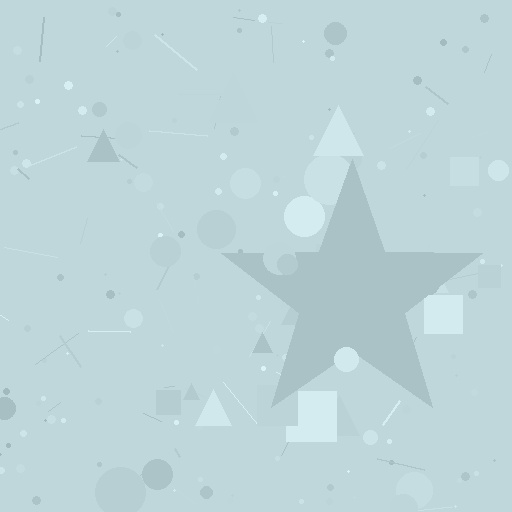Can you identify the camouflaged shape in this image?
The camouflaged shape is a star.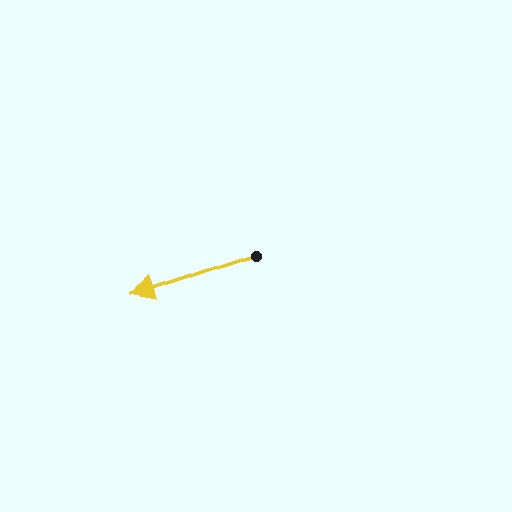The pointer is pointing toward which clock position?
Roughly 8 o'clock.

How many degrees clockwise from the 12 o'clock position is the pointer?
Approximately 251 degrees.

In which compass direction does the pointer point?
West.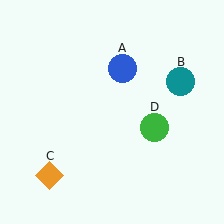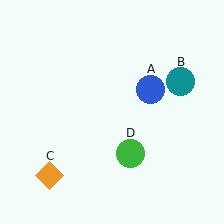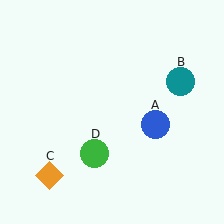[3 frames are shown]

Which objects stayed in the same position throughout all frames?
Teal circle (object B) and orange diamond (object C) remained stationary.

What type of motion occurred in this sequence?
The blue circle (object A), green circle (object D) rotated clockwise around the center of the scene.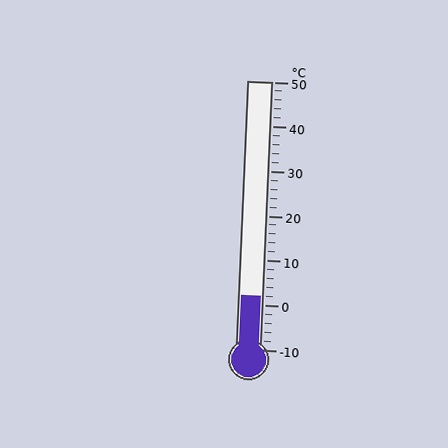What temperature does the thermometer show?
The thermometer shows approximately 2°C.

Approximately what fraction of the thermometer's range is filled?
The thermometer is filled to approximately 20% of its range.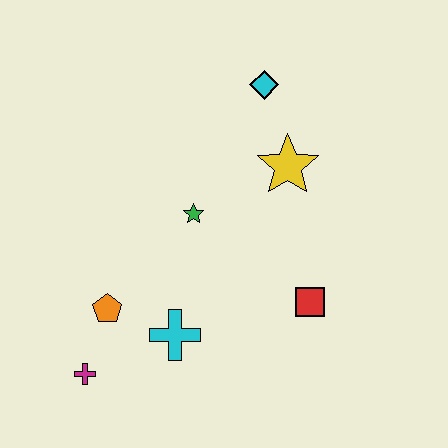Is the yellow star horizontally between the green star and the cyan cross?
No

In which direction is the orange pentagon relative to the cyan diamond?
The orange pentagon is below the cyan diamond.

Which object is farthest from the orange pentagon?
The cyan diamond is farthest from the orange pentagon.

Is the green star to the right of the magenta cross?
Yes